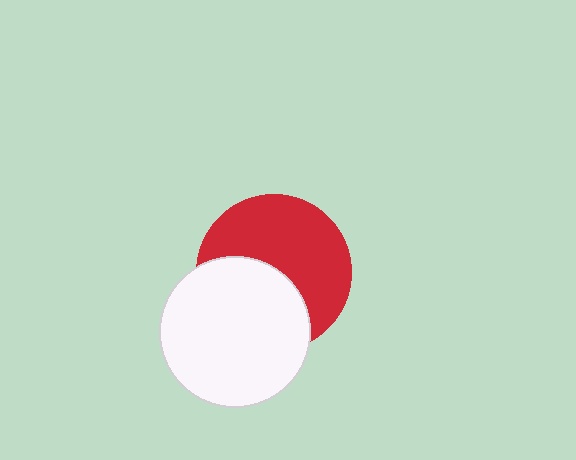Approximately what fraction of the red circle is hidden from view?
Roughly 42% of the red circle is hidden behind the white circle.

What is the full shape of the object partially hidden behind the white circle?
The partially hidden object is a red circle.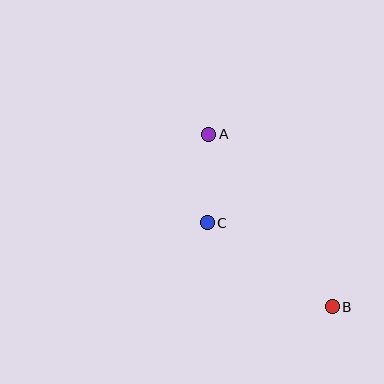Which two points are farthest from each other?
Points A and B are farthest from each other.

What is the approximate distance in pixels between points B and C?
The distance between B and C is approximately 150 pixels.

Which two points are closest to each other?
Points A and C are closest to each other.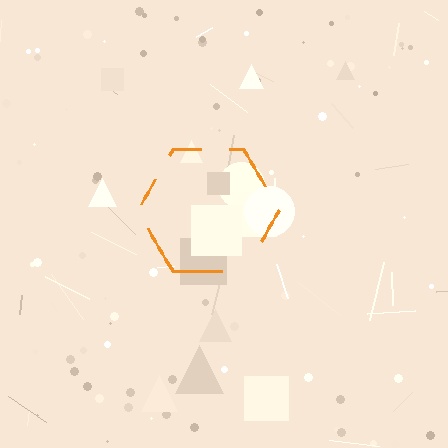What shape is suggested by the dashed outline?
The dashed outline suggests a hexagon.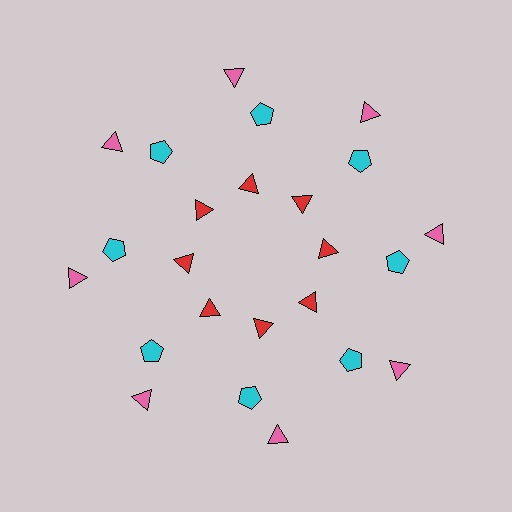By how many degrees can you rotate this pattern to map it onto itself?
The pattern maps onto itself every 45 degrees of rotation.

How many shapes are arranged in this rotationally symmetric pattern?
There are 24 shapes, arranged in 8 groups of 3.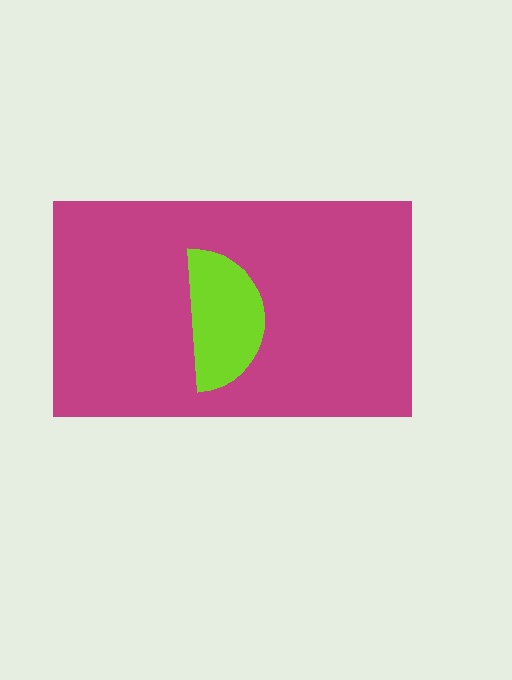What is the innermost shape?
The lime semicircle.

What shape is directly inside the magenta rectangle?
The lime semicircle.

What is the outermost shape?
The magenta rectangle.